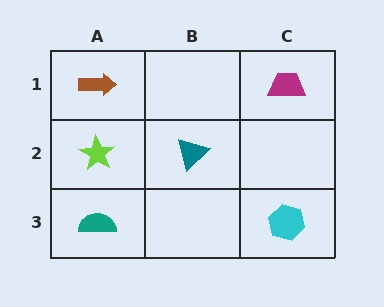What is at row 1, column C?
A magenta trapezoid.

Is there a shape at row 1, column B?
No, that cell is empty.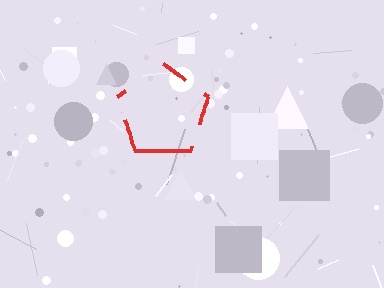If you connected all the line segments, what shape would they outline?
They would outline a pentagon.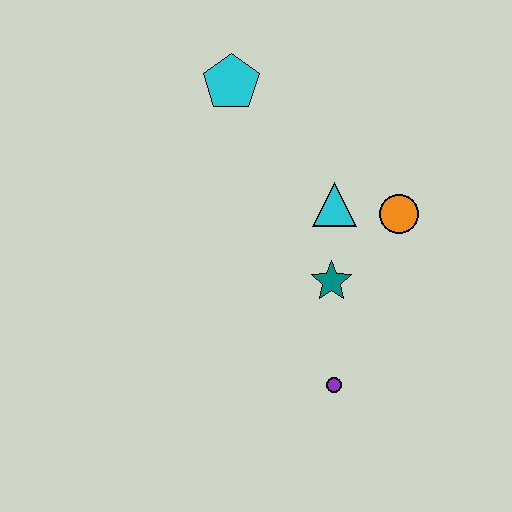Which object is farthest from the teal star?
The cyan pentagon is farthest from the teal star.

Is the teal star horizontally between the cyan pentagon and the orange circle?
Yes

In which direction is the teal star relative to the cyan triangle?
The teal star is below the cyan triangle.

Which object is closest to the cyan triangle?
The orange circle is closest to the cyan triangle.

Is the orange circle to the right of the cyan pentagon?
Yes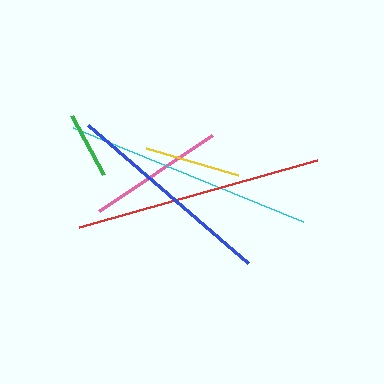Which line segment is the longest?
The cyan line is the longest at approximately 248 pixels.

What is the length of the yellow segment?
The yellow segment is approximately 96 pixels long.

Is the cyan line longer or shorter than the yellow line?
The cyan line is longer than the yellow line.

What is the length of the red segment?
The red segment is approximately 247 pixels long.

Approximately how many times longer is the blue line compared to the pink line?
The blue line is approximately 1.5 times the length of the pink line.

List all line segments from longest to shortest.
From longest to shortest: cyan, red, blue, pink, yellow, green.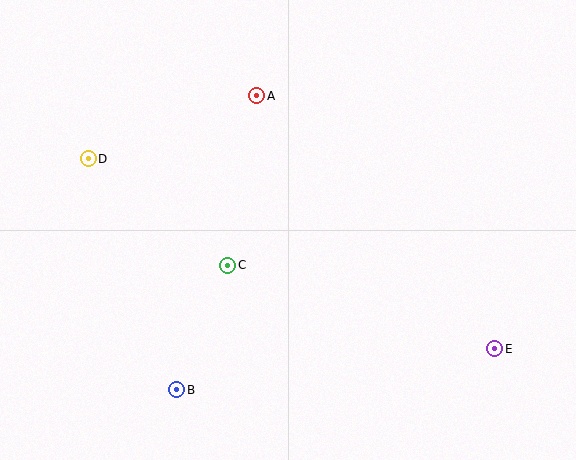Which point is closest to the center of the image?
Point C at (228, 266) is closest to the center.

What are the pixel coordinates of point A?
Point A is at (257, 96).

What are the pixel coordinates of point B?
Point B is at (177, 390).